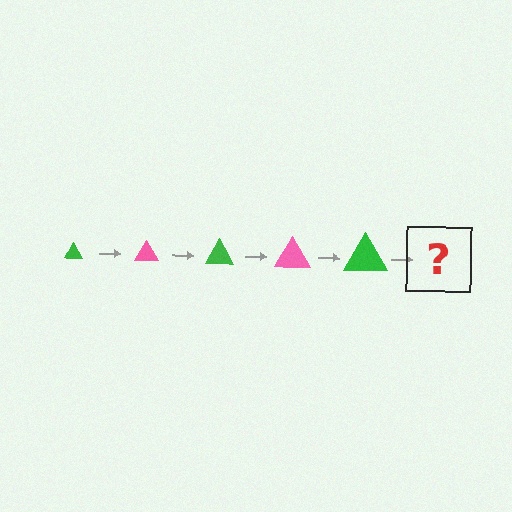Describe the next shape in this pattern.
It should be a pink triangle, larger than the previous one.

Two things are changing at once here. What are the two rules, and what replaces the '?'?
The two rules are that the triangle grows larger each step and the color cycles through green and pink. The '?' should be a pink triangle, larger than the previous one.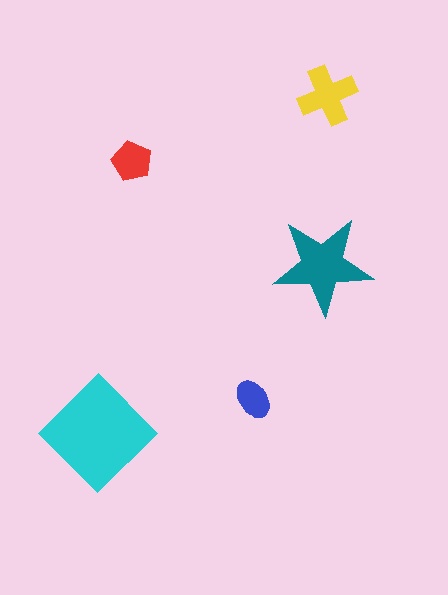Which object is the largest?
The cyan diamond.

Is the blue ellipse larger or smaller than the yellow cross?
Smaller.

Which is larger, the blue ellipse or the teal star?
The teal star.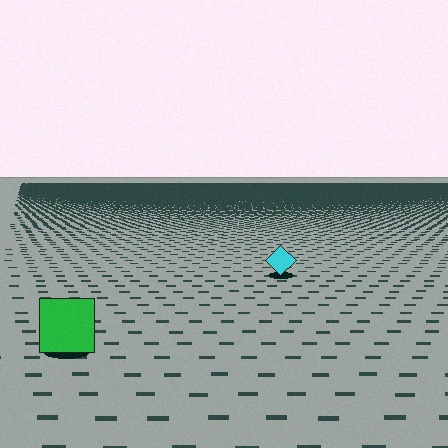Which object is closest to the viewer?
The green square is closest. The texture marks near it are larger and more spread out.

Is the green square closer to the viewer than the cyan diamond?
Yes. The green square is closer — you can tell from the texture gradient: the ground texture is coarser near it.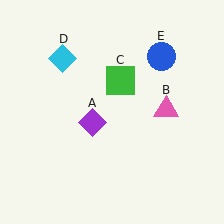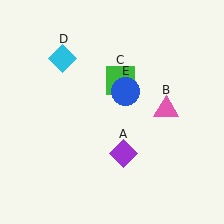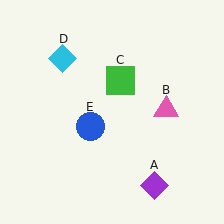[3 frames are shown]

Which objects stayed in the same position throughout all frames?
Pink triangle (object B) and green square (object C) and cyan diamond (object D) remained stationary.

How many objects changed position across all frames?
2 objects changed position: purple diamond (object A), blue circle (object E).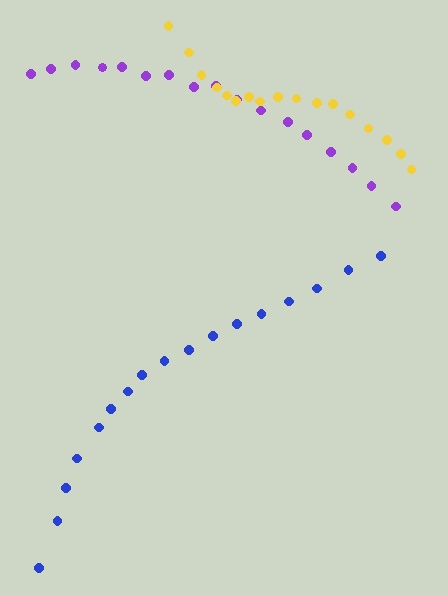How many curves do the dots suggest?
There are 3 distinct paths.